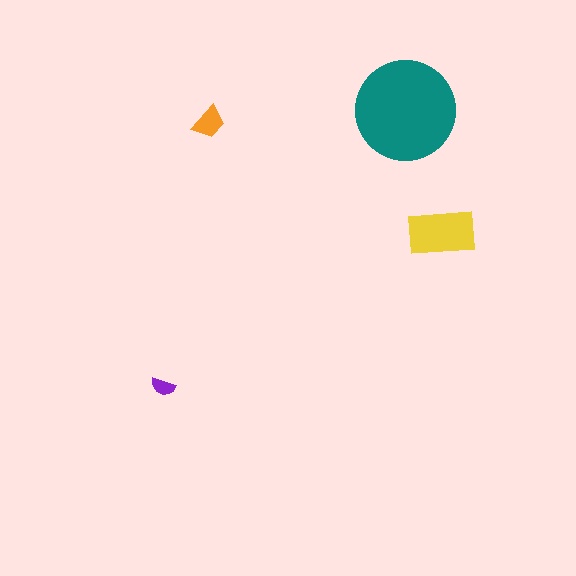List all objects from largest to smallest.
The teal circle, the yellow rectangle, the orange trapezoid, the purple semicircle.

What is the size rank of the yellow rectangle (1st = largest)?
2nd.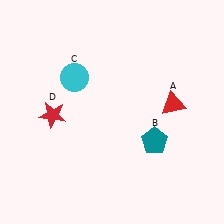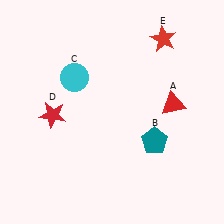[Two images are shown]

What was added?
A red star (E) was added in Image 2.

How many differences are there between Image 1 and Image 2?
There is 1 difference between the two images.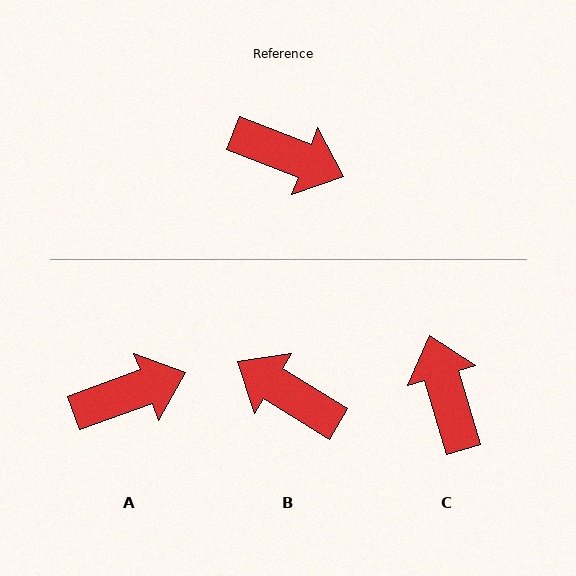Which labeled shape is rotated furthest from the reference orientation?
B, about 170 degrees away.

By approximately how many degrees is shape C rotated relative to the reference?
Approximately 128 degrees counter-clockwise.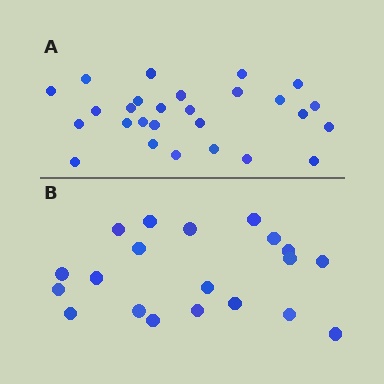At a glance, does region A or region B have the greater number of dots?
Region A (the top region) has more dots.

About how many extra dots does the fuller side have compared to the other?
Region A has roughly 8 or so more dots than region B.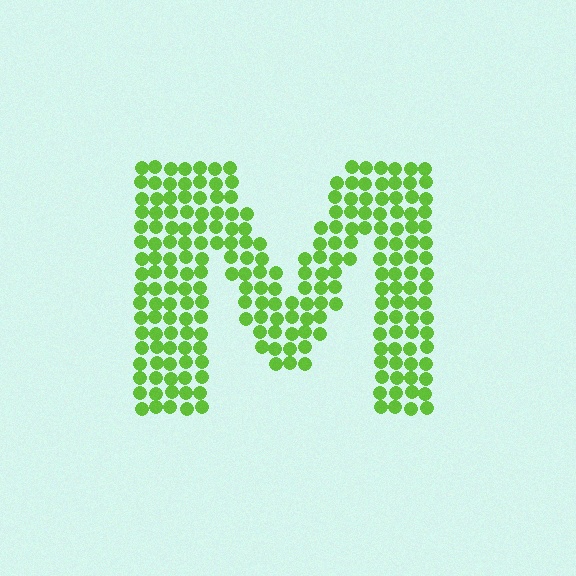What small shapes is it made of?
It is made of small circles.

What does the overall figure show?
The overall figure shows the letter M.